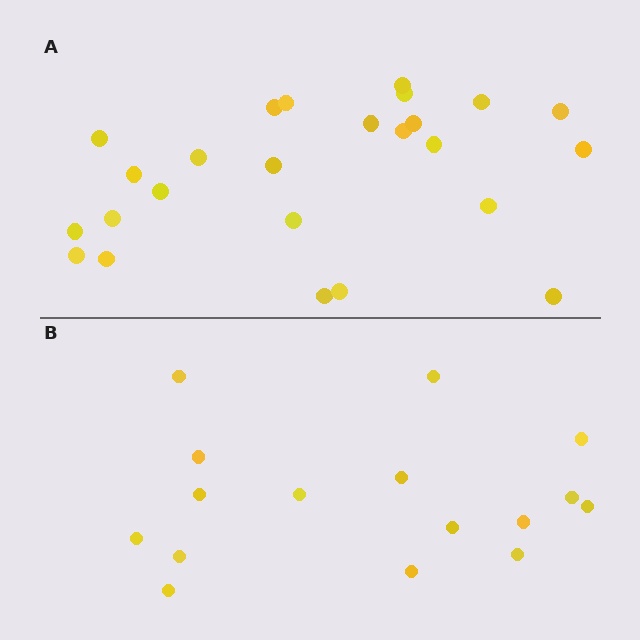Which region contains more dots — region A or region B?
Region A (the top region) has more dots.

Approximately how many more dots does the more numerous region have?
Region A has roughly 8 or so more dots than region B.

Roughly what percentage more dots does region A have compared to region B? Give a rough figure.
About 55% more.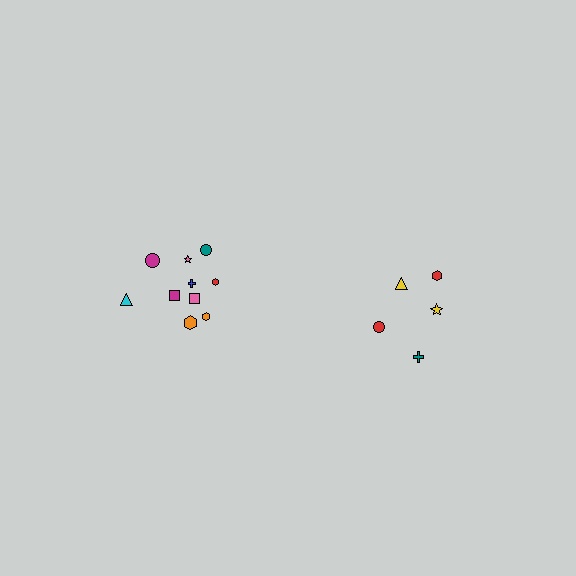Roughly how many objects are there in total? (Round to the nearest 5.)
Roughly 15 objects in total.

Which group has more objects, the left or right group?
The left group.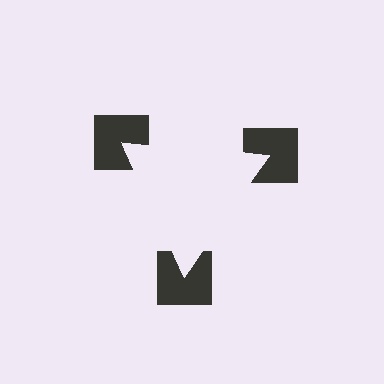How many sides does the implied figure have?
3 sides.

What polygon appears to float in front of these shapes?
An illusory triangle — its edges are inferred from the aligned wedge cuts in the notched squares, not physically drawn.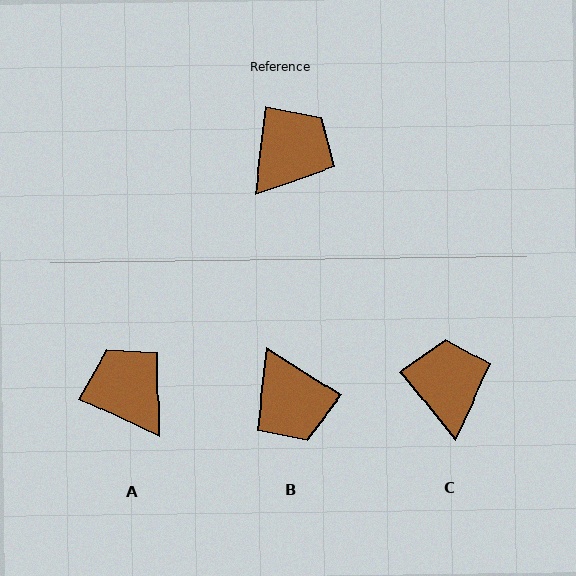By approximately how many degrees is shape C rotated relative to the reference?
Approximately 46 degrees counter-clockwise.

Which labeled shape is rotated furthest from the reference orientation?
B, about 116 degrees away.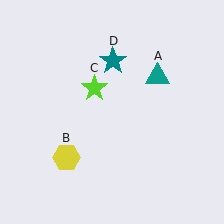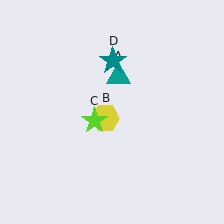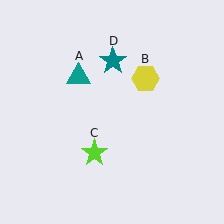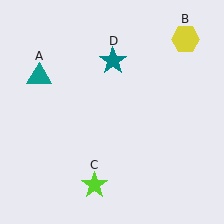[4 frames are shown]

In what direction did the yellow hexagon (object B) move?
The yellow hexagon (object B) moved up and to the right.